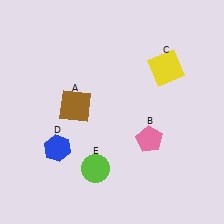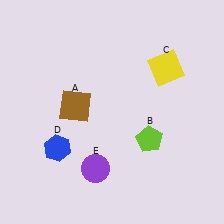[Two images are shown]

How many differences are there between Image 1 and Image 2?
There are 2 differences between the two images.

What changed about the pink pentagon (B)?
In Image 1, B is pink. In Image 2, it changed to lime.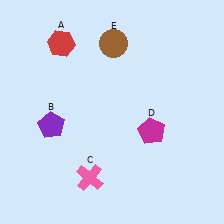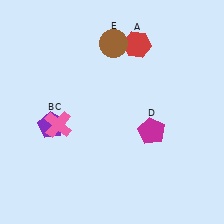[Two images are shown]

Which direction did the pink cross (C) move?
The pink cross (C) moved up.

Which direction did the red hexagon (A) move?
The red hexagon (A) moved right.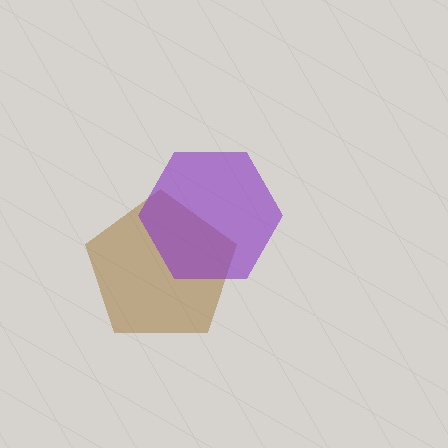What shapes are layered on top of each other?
The layered shapes are: a brown pentagon, a purple hexagon.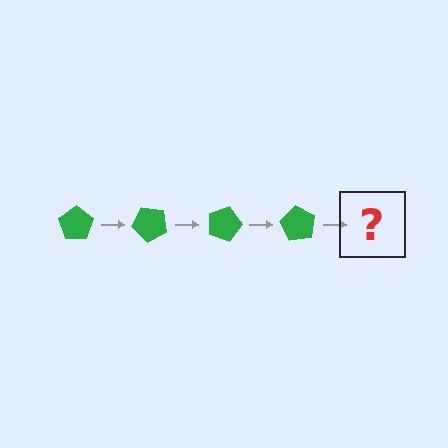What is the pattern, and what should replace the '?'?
The pattern is that the pentagon rotates 45 degrees each step. The '?' should be a green pentagon rotated 180 degrees.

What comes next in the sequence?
The next element should be a green pentagon rotated 180 degrees.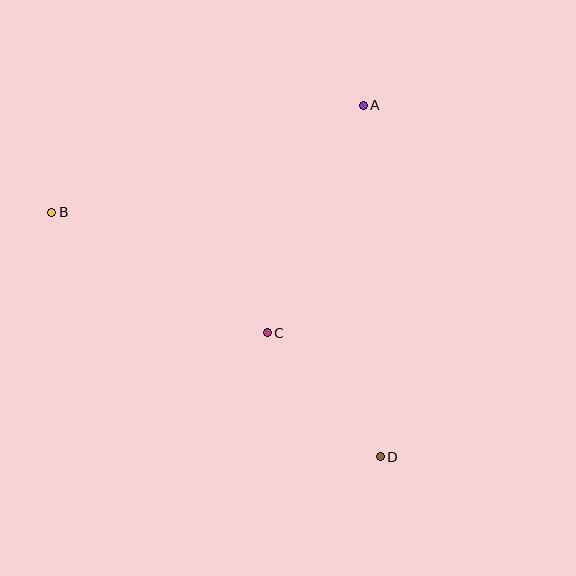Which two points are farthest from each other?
Points B and D are farthest from each other.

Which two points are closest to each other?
Points C and D are closest to each other.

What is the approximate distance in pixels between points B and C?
The distance between B and C is approximately 247 pixels.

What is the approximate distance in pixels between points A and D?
The distance between A and D is approximately 352 pixels.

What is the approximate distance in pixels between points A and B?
The distance between A and B is approximately 330 pixels.